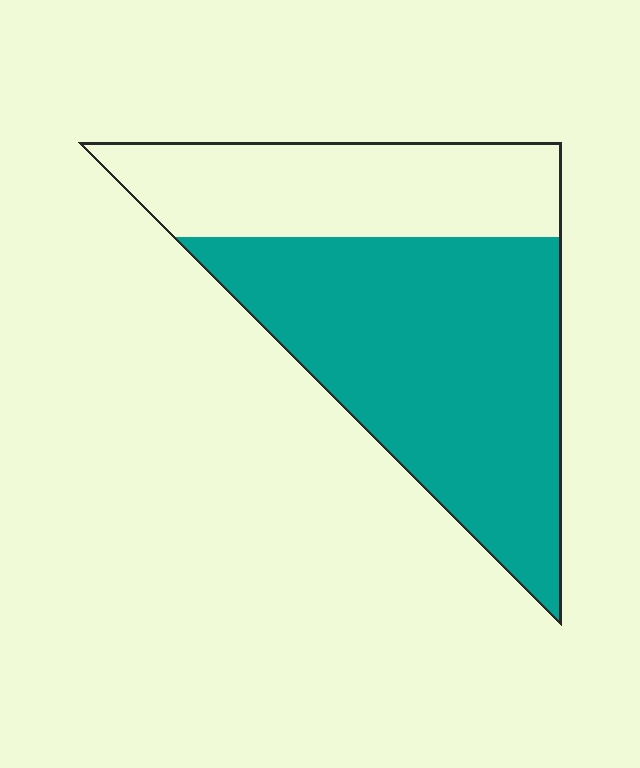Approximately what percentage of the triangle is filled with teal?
Approximately 65%.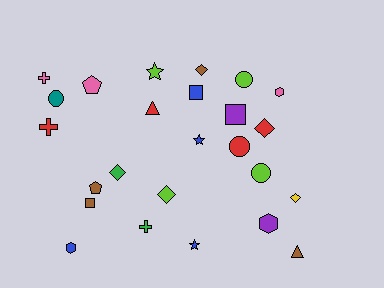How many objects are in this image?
There are 25 objects.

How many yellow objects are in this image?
There is 1 yellow object.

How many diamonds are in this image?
There are 5 diamonds.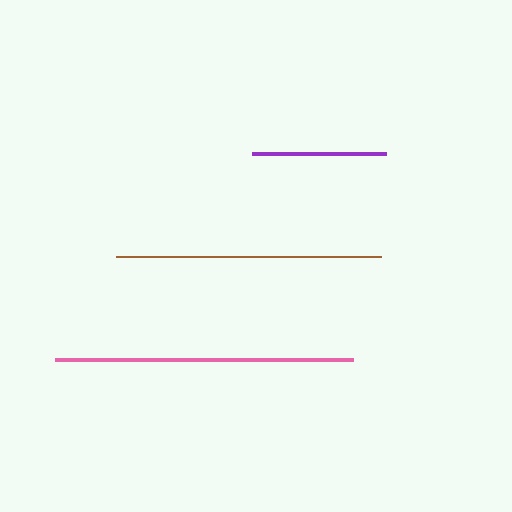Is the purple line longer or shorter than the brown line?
The brown line is longer than the purple line.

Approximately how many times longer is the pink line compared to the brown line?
The pink line is approximately 1.1 times the length of the brown line.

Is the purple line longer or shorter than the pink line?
The pink line is longer than the purple line.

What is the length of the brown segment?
The brown segment is approximately 266 pixels long.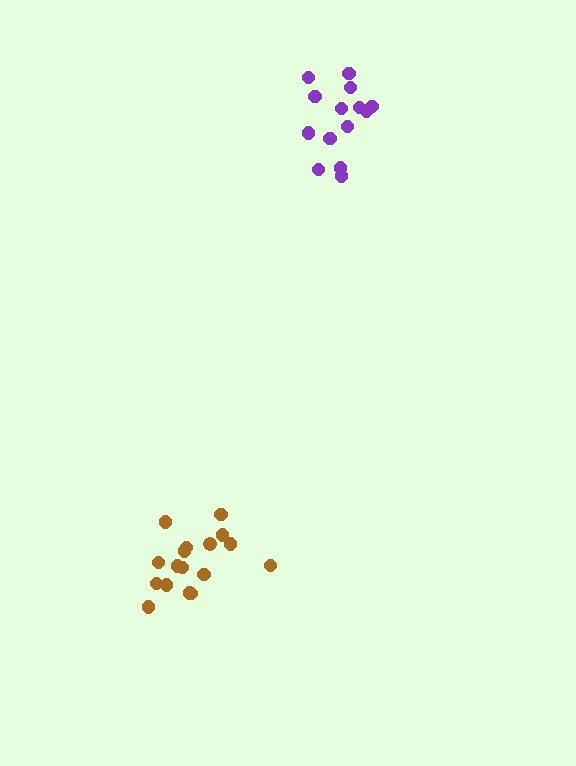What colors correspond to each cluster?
The clusters are colored: brown, purple.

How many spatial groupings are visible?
There are 2 spatial groupings.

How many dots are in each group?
Group 1: 17 dots, Group 2: 14 dots (31 total).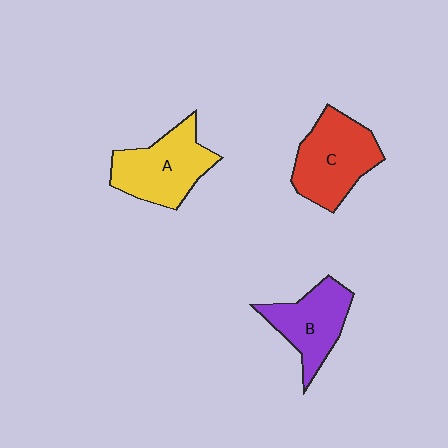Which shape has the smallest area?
Shape B (purple).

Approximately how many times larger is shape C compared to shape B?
Approximately 1.2 times.